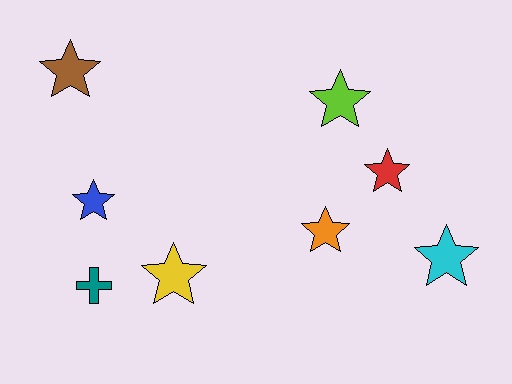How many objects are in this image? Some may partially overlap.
There are 8 objects.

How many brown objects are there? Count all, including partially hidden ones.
There is 1 brown object.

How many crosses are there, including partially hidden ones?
There is 1 cross.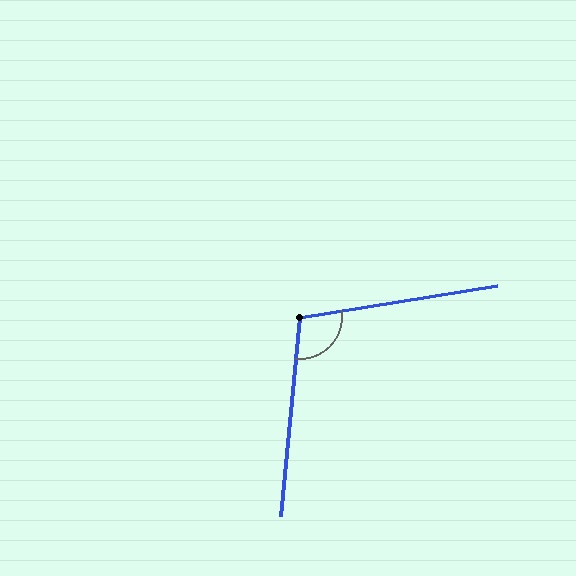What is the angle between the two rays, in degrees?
Approximately 105 degrees.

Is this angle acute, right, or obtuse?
It is obtuse.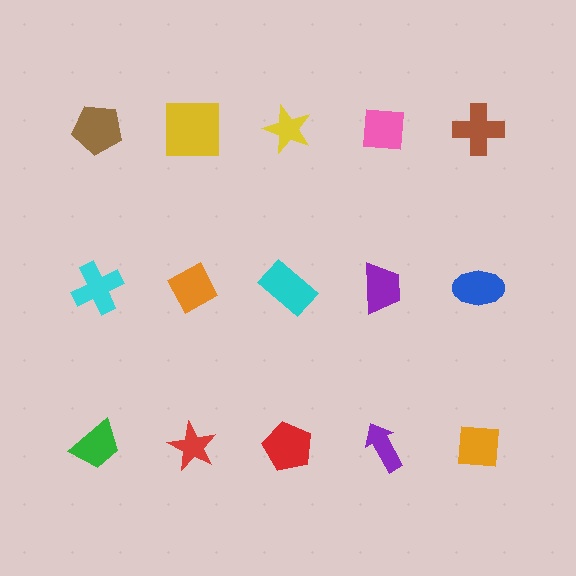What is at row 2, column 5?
A blue ellipse.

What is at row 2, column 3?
A cyan rectangle.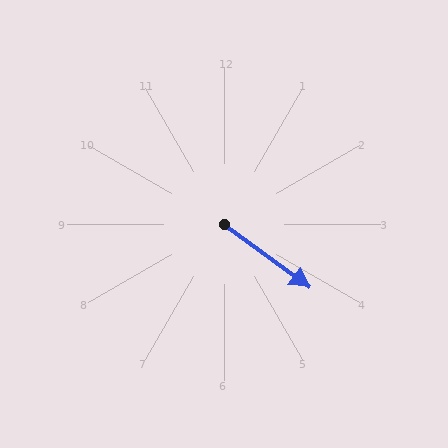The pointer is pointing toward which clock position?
Roughly 4 o'clock.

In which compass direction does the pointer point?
Southeast.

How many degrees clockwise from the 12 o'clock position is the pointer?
Approximately 126 degrees.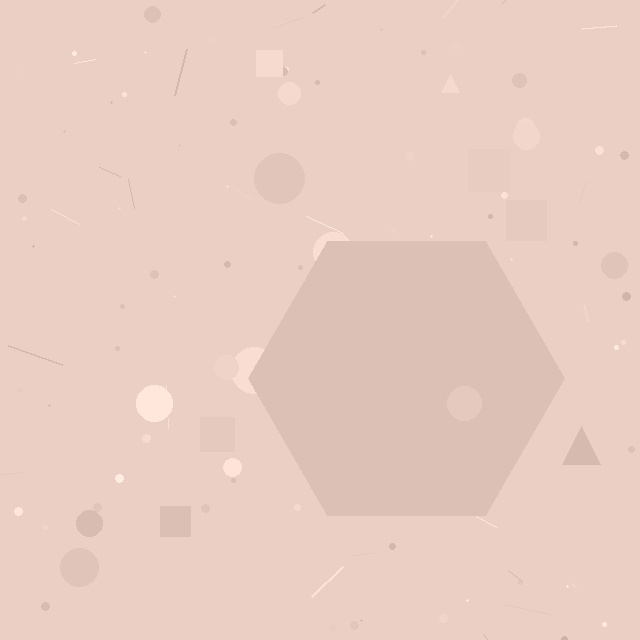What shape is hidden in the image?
A hexagon is hidden in the image.